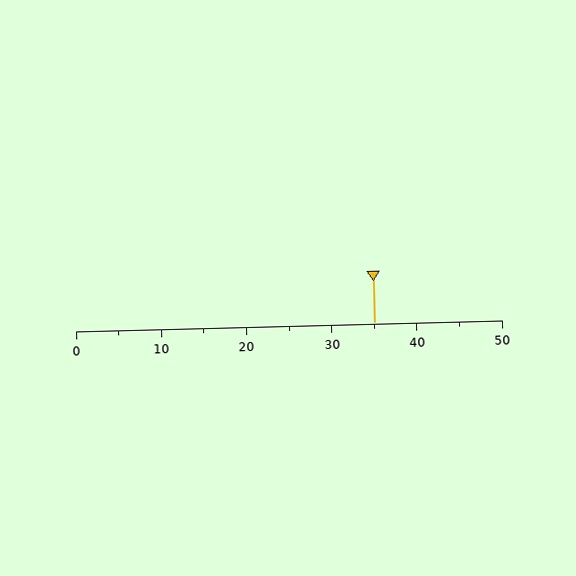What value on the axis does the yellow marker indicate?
The marker indicates approximately 35.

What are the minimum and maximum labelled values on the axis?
The axis runs from 0 to 50.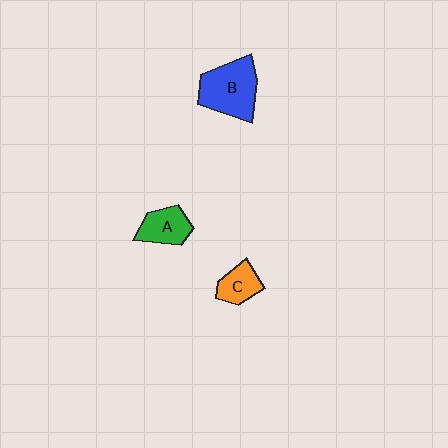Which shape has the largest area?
Shape B (blue).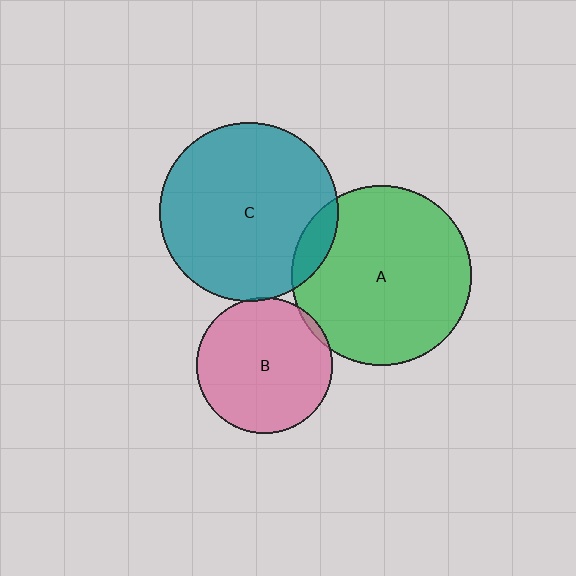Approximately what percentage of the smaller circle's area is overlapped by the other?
Approximately 5%.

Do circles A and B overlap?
Yes.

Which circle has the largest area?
Circle A (green).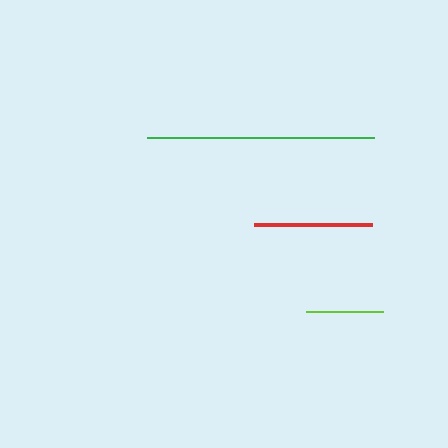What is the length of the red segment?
The red segment is approximately 118 pixels long.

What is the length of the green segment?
The green segment is approximately 227 pixels long.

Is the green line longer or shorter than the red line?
The green line is longer than the red line.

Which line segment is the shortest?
The lime line is the shortest at approximately 76 pixels.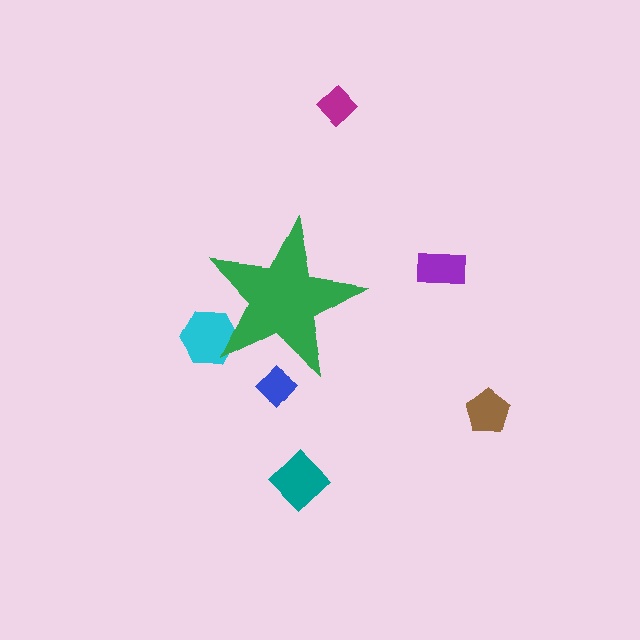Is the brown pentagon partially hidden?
No, the brown pentagon is fully visible.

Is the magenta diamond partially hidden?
No, the magenta diamond is fully visible.